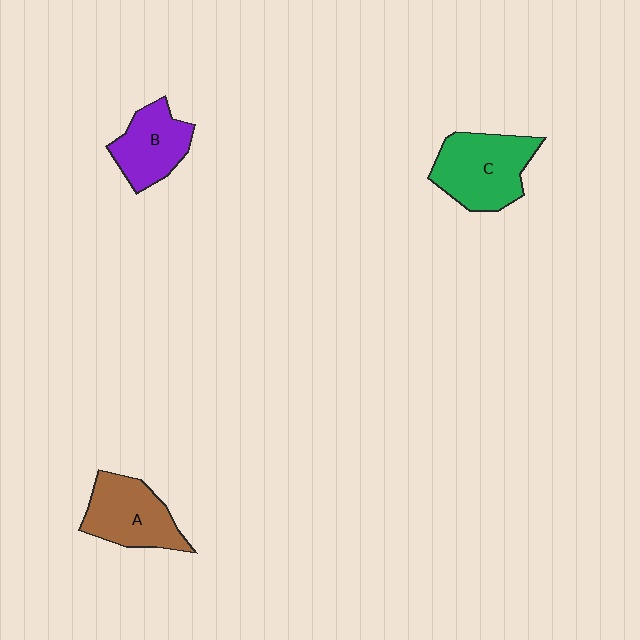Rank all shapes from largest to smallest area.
From largest to smallest: C (green), A (brown), B (purple).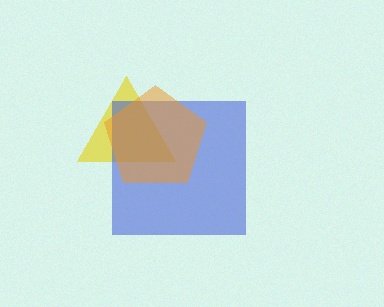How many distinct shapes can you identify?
There are 3 distinct shapes: a yellow triangle, a blue square, an orange pentagon.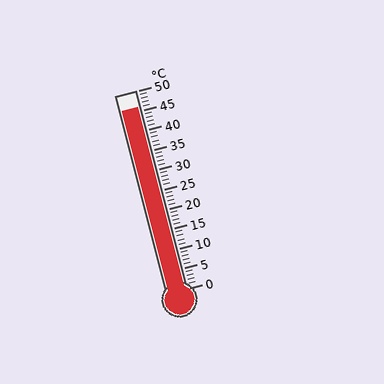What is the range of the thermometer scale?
The thermometer scale ranges from 0°C to 50°C.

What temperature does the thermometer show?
The thermometer shows approximately 46°C.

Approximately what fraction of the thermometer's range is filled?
The thermometer is filled to approximately 90% of its range.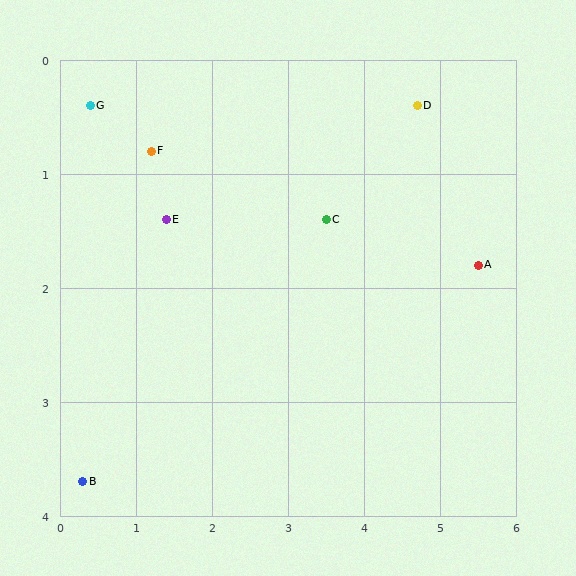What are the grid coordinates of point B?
Point B is at approximately (0.3, 3.7).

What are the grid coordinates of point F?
Point F is at approximately (1.2, 0.8).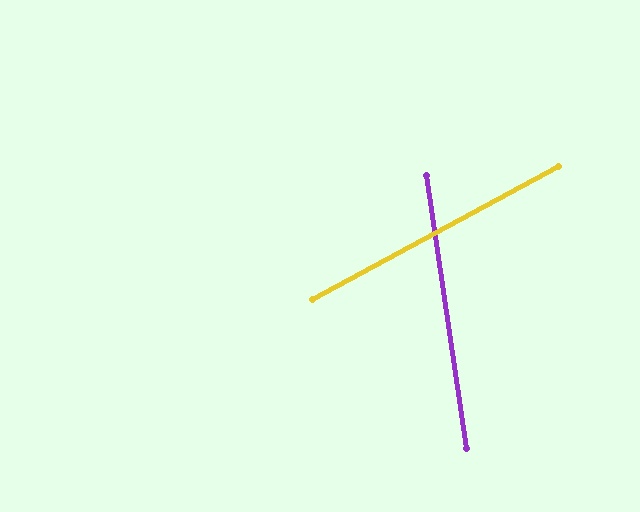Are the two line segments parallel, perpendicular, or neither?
Neither parallel nor perpendicular — they differ by about 70°.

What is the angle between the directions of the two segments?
Approximately 70 degrees.